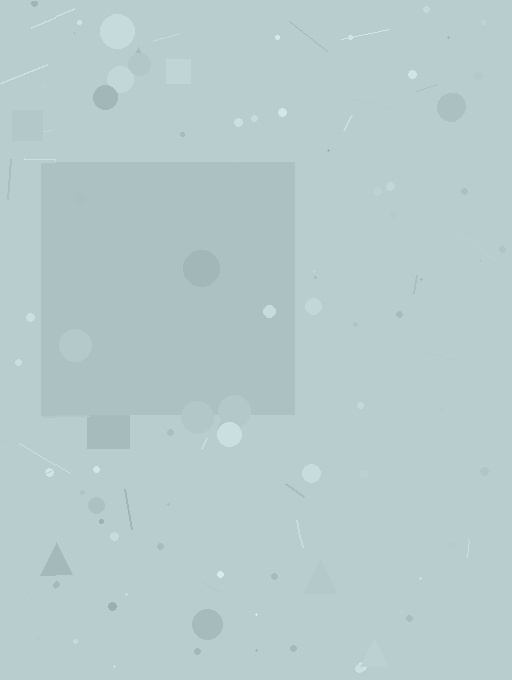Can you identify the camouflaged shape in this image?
The camouflaged shape is a square.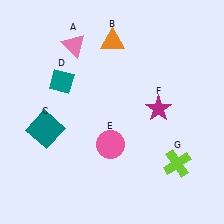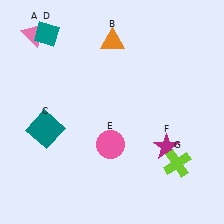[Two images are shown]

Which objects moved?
The objects that moved are: the pink triangle (A), the teal diamond (D), the magenta star (F).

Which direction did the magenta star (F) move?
The magenta star (F) moved down.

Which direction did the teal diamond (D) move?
The teal diamond (D) moved up.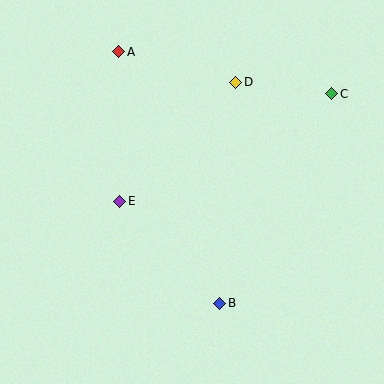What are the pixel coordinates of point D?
Point D is at (236, 82).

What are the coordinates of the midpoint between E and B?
The midpoint between E and B is at (170, 252).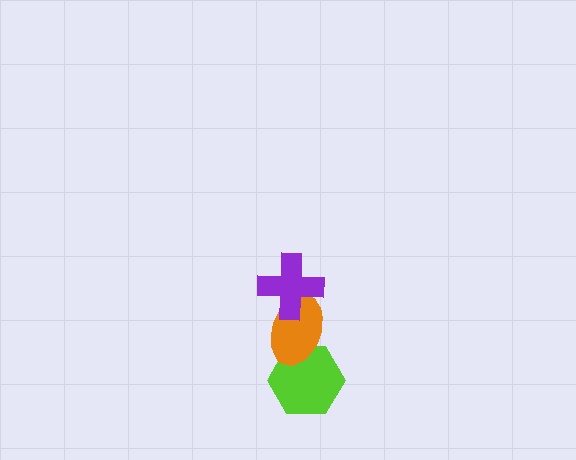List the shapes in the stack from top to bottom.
From top to bottom: the purple cross, the orange ellipse, the lime hexagon.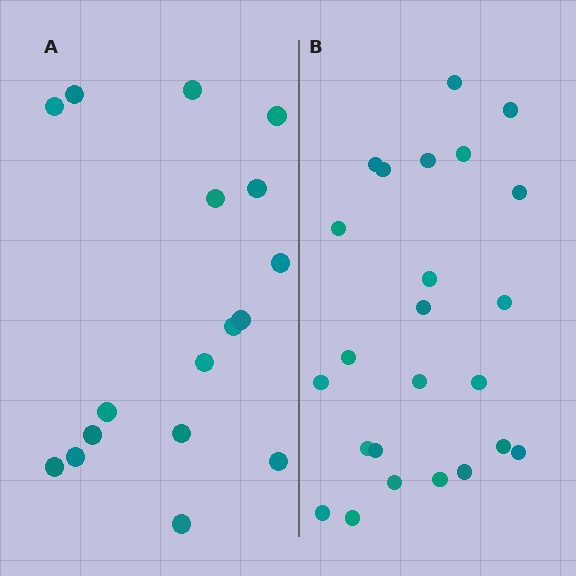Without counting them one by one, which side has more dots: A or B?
Region B (the right region) has more dots.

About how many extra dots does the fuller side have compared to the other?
Region B has roughly 8 or so more dots than region A.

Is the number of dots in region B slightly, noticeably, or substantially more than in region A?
Region B has noticeably more, but not dramatically so. The ratio is roughly 1.4 to 1.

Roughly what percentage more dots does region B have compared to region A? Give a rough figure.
About 40% more.